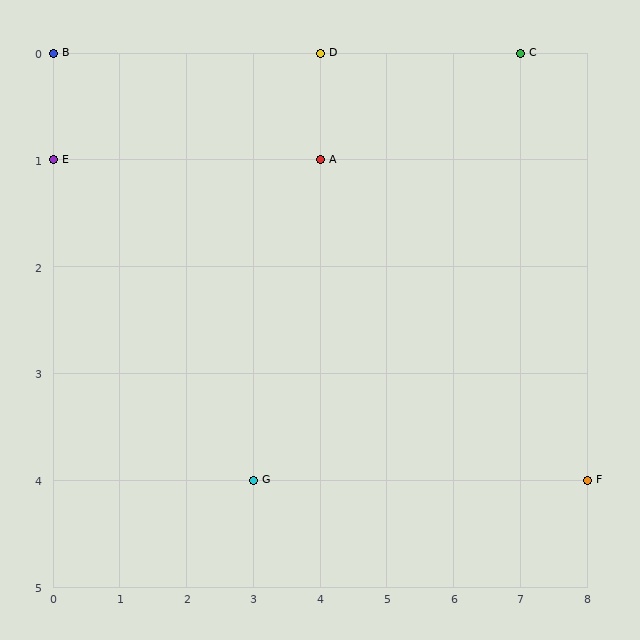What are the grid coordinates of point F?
Point F is at grid coordinates (8, 4).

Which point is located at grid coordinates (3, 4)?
Point G is at (3, 4).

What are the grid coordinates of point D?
Point D is at grid coordinates (4, 0).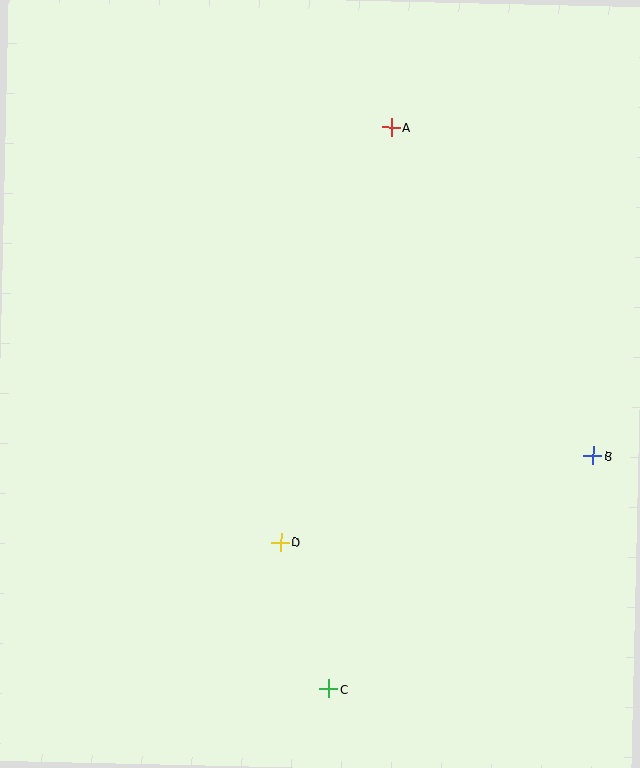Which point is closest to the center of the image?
Point D at (281, 543) is closest to the center.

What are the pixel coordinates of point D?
Point D is at (281, 543).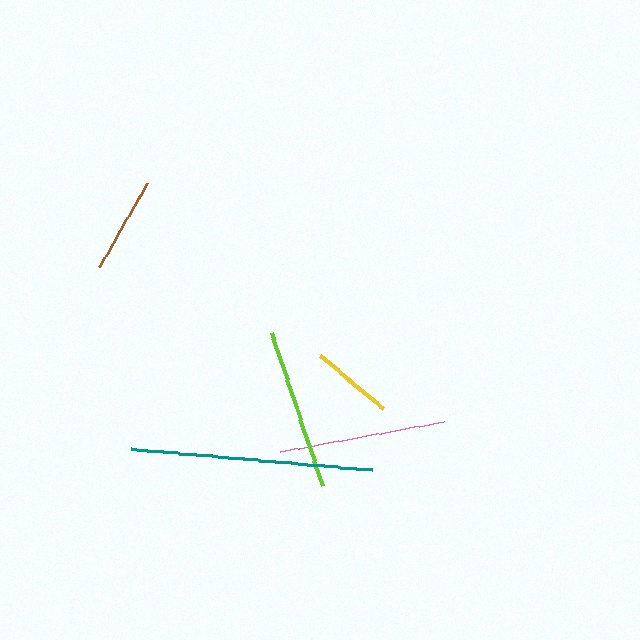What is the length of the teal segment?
The teal segment is approximately 242 pixels long.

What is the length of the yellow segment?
The yellow segment is approximately 82 pixels long.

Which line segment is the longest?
The teal line is the longest at approximately 242 pixels.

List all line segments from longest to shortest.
From longest to shortest: teal, pink, lime, brown, yellow.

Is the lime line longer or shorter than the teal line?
The teal line is longer than the lime line.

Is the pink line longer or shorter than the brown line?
The pink line is longer than the brown line.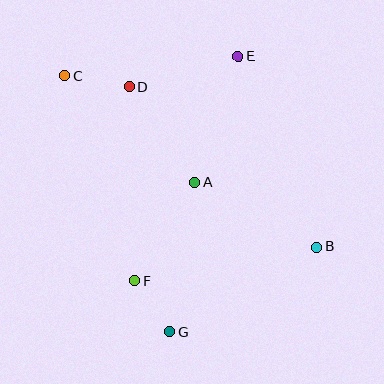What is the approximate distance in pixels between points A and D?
The distance between A and D is approximately 116 pixels.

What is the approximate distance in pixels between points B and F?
The distance between B and F is approximately 185 pixels.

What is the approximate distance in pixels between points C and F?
The distance between C and F is approximately 217 pixels.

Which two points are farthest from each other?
Points B and C are farthest from each other.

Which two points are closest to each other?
Points F and G are closest to each other.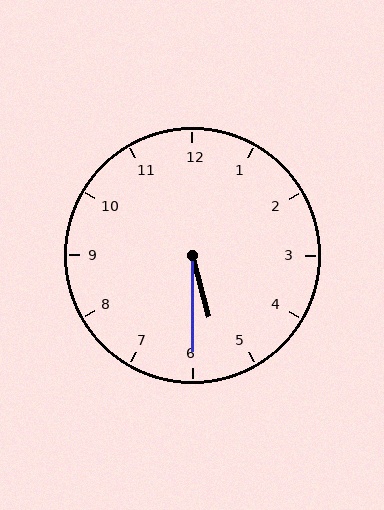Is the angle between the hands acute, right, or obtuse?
It is acute.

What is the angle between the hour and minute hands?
Approximately 15 degrees.